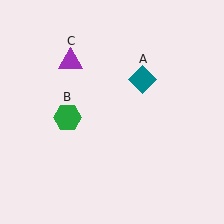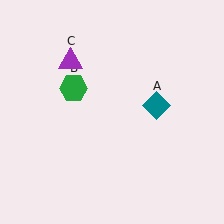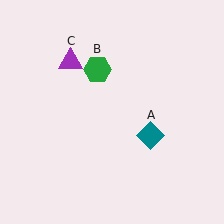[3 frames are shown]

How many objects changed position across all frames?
2 objects changed position: teal diamond (object A), green hexagon (object B).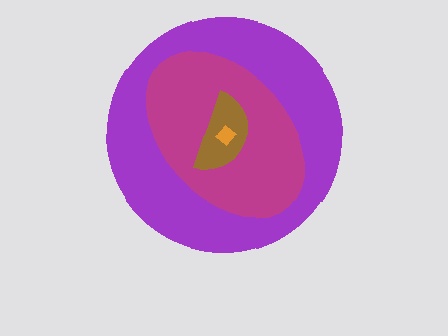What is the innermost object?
The orange diamond.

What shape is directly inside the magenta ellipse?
The brown semicircle.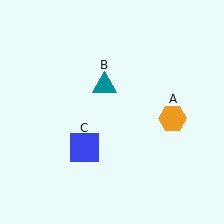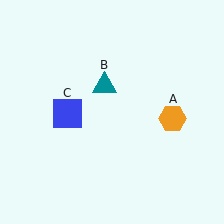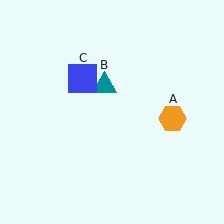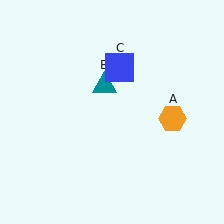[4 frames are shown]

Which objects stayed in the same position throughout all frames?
Orange hexagon (object A) and teal triangle (object B) remained stationary.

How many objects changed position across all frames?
1 object changed position: blue square (object C).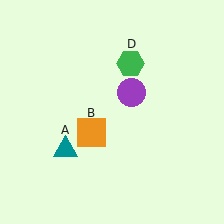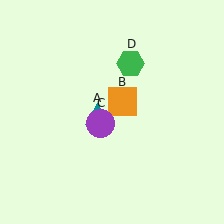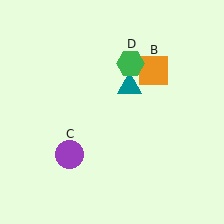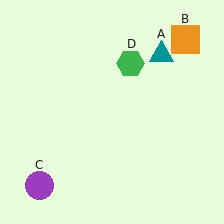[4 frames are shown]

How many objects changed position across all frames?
3 objects changed position: teal triangle (object A), orange square (object B), purple circle (object C).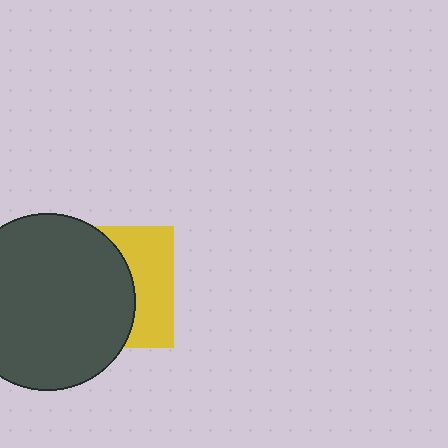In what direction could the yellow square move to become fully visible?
The yellow square could move right. That would shift it out from behind the dark gray circle entirely.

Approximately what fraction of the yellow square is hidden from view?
Roughly 62% of the yellow square is hidden behind the dark gray circle.